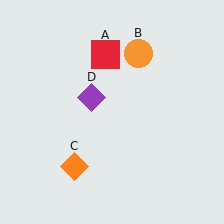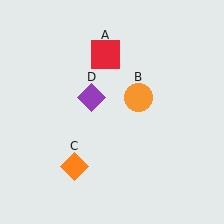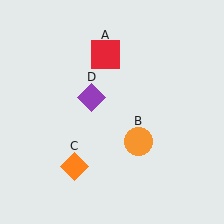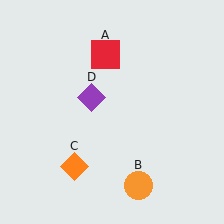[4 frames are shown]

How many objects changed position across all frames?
1 object changed position: orange circle (object B).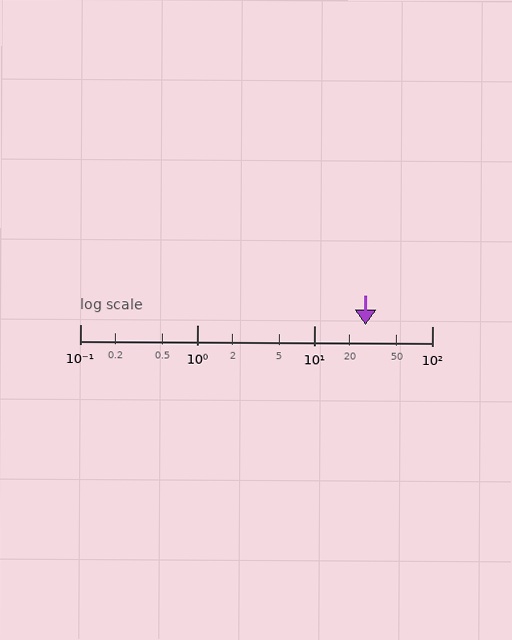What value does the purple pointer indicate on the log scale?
The pointer indicates approximately 27.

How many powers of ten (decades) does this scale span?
The scale spans 3 decades, from 0.1 to 100.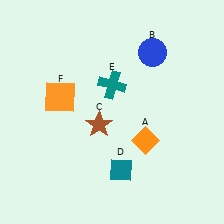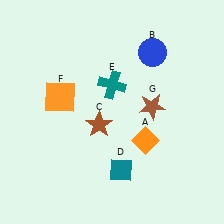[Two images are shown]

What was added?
A brown star (G) was added in Image 2.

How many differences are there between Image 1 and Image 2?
There is 1 difference between the two images.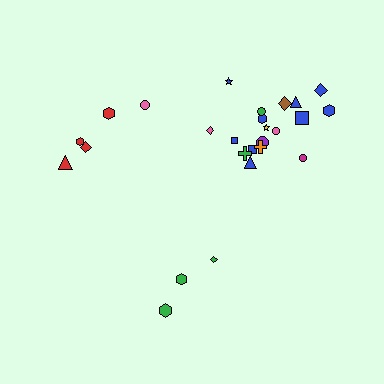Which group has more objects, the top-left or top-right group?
The top-right group.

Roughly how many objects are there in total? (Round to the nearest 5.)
Roughly 25 objects in total.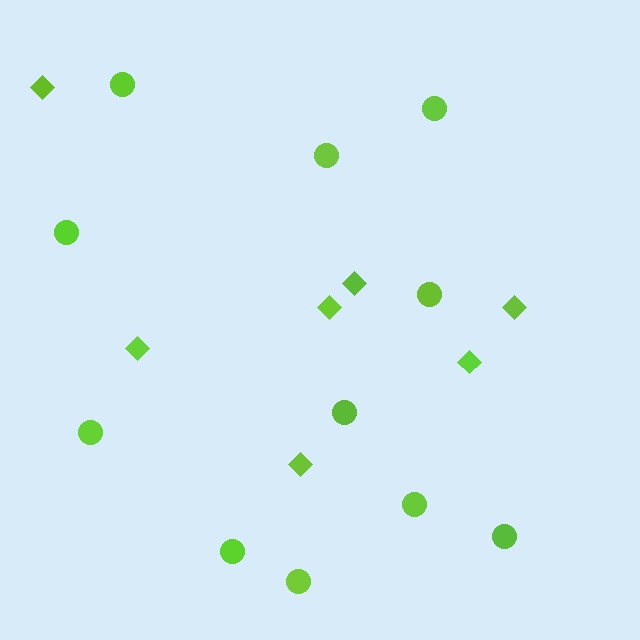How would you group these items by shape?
There are 2 groups: one group of diamonds (7) and one group of circles (11).